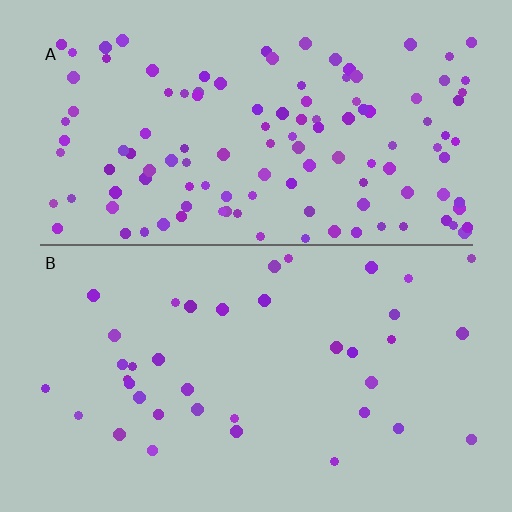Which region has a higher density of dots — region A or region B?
A (the top).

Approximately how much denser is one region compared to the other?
Approximately 3.3× — region A over region B.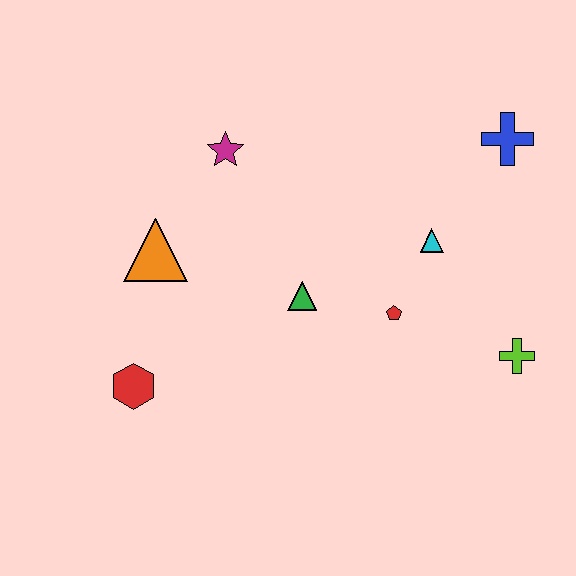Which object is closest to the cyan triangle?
The red pentagon is closest to the cyan triangle.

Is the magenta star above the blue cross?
No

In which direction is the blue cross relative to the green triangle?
The blue cross is to the right of the green triangle.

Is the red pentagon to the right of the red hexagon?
Yes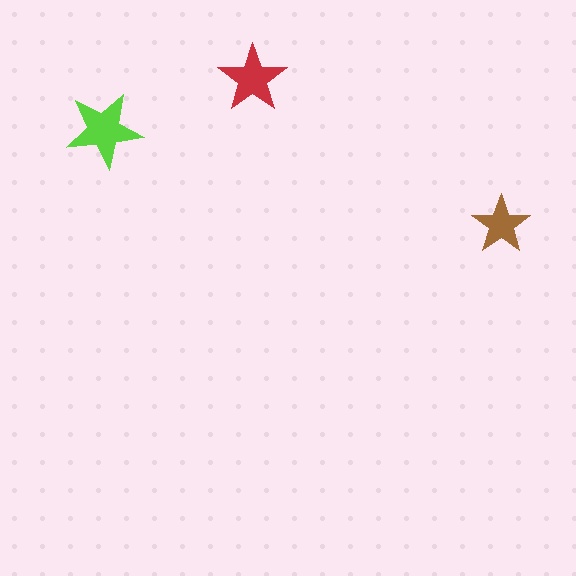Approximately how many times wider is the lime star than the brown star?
About 1.5 times wider.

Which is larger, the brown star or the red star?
The red one.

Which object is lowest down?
The brown star is bottommost.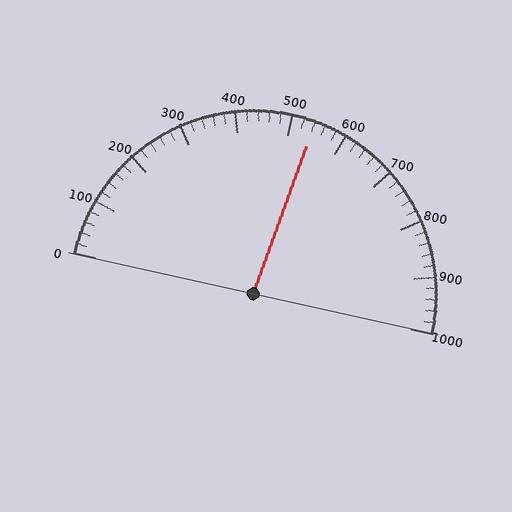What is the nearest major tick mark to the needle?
The nearest major tick mark is 500.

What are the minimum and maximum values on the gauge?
The gauge ranges from 0 to 1000.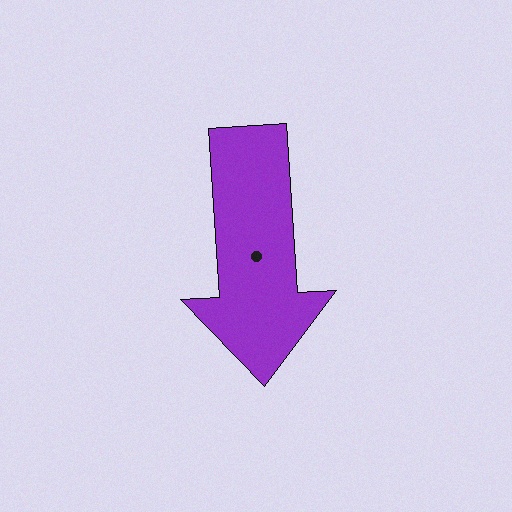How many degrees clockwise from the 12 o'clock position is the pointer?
Approximately 176 degrees.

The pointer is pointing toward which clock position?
Roughly 6 o'clock.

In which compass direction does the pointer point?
South.